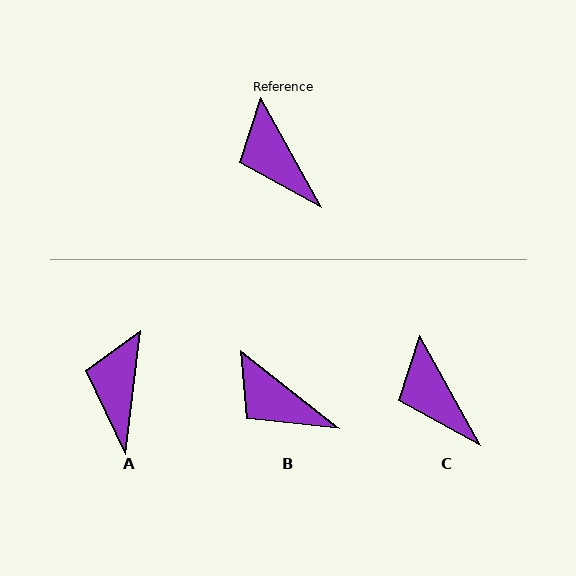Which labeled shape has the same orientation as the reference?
C.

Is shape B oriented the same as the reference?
No, it is off by about 23 degrees.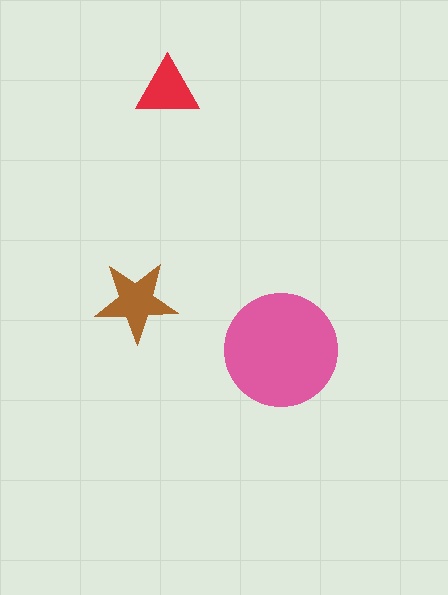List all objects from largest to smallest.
The pink circle, the brown star, the red triangle.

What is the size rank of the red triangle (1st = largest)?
3rd.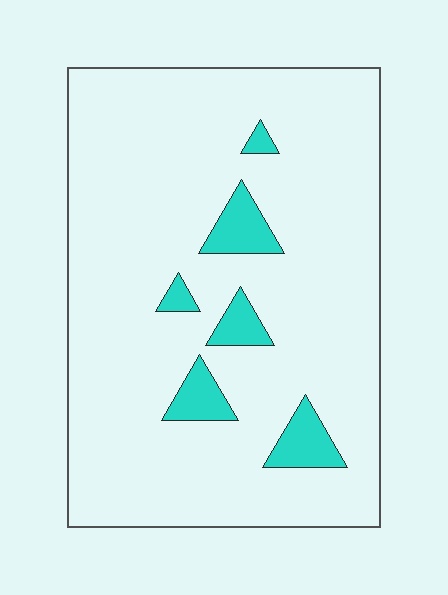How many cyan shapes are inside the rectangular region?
6.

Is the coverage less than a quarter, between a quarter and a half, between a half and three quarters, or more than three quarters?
Less than a quarter.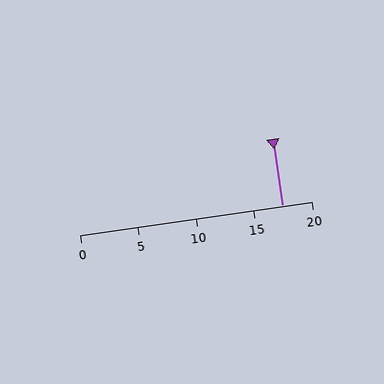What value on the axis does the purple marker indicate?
The marker indicates approximately 17.5.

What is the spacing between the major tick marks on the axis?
The major ticks are spaced 5 apart.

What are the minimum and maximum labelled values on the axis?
The axis runs from 0 to 20.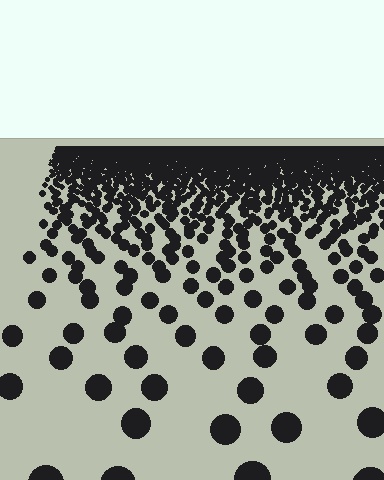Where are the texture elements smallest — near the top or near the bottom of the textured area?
Near the top.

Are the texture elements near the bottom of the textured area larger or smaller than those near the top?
Larger. Near the bottom, elements are closer to the viewer and appear at a bigger on-screen size.